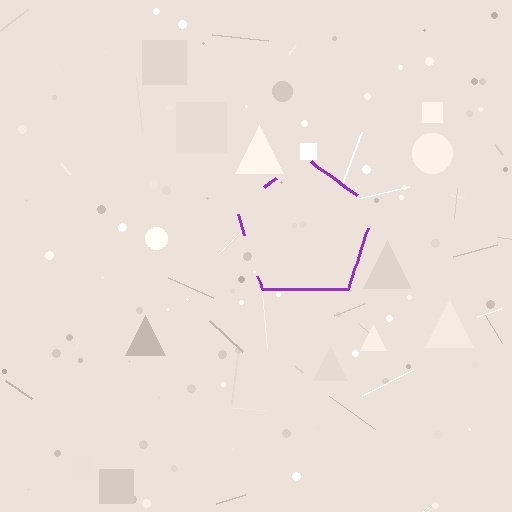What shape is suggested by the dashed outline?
The dashed outline suggests a pentagon.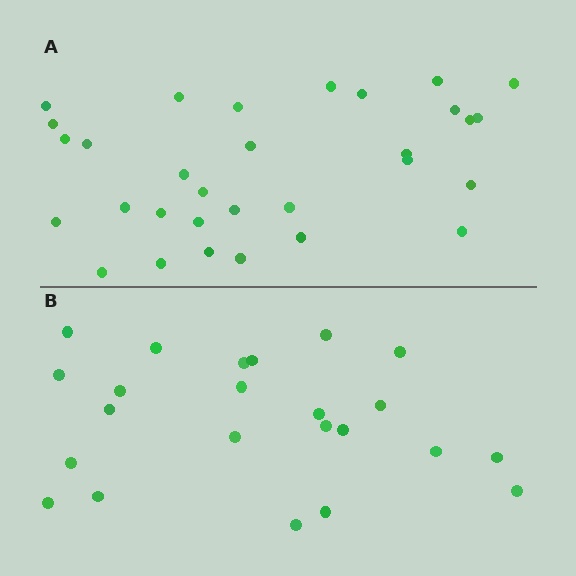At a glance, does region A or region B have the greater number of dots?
Region A (the top region) has more dots.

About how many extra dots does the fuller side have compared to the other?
Region A has roughly 8 or so more dots than region B.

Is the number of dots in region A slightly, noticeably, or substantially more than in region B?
Region A has noticeably more, but not dramatically so. The ratio is roughly 1.3 to 1.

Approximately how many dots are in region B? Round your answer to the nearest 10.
About 20 dots. (The exact count is 23, which rounds to 20.)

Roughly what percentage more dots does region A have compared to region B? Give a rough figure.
About 35% more.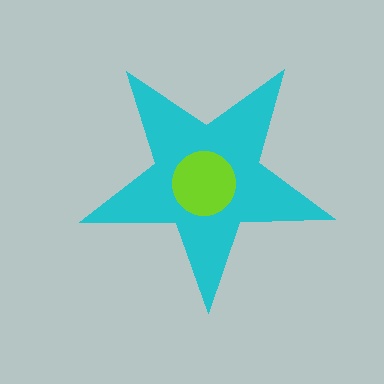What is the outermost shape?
The cyan star.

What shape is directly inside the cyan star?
The lime circle.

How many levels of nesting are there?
2.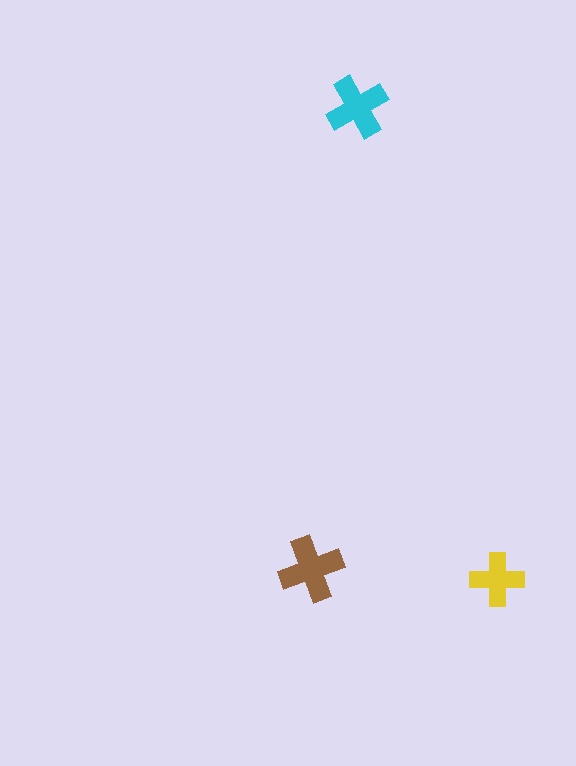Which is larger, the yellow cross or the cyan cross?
The cyan one.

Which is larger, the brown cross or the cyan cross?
The brown one.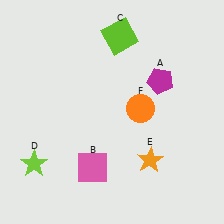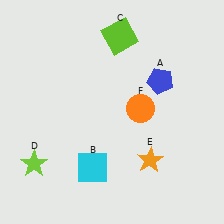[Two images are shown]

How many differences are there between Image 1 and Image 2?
There are 2 differences between the two images.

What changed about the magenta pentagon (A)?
In Image 1, A is magenta. In Image 2, it changed to blue.